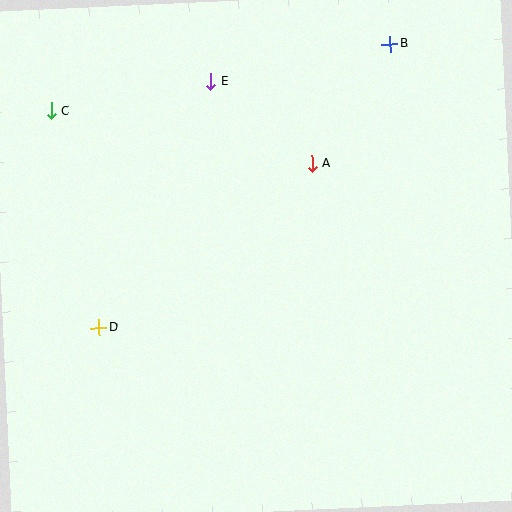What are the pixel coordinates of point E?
Point E is at (211, 82).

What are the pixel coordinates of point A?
Point A is at (312, 164).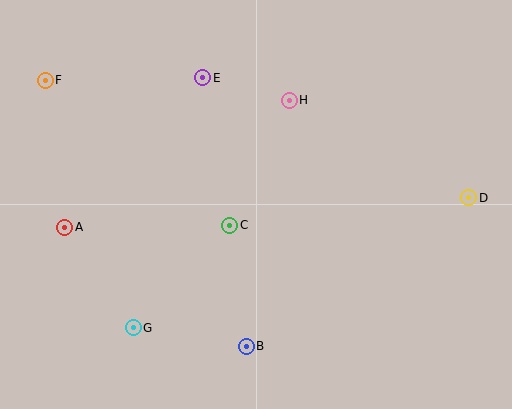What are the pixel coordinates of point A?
Point A is at (65, 227).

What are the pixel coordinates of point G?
Point G is at (133, 328).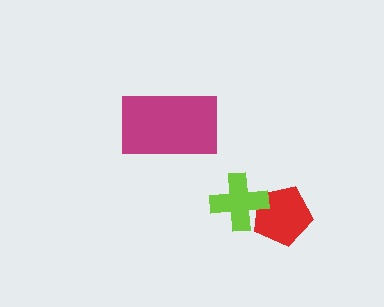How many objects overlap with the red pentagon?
1 object overlaps with the red pentagon.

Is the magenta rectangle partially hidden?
No, no other shape covers it.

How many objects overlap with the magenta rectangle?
0 objects overlap with the magenta rectangle.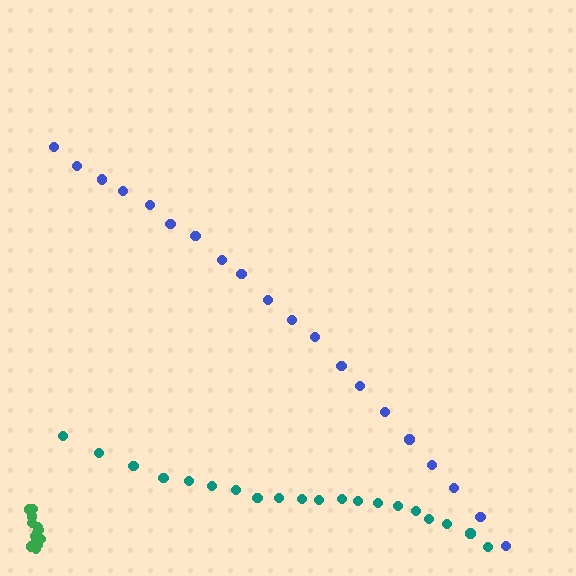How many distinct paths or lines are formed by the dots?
There are 3 distinct paths.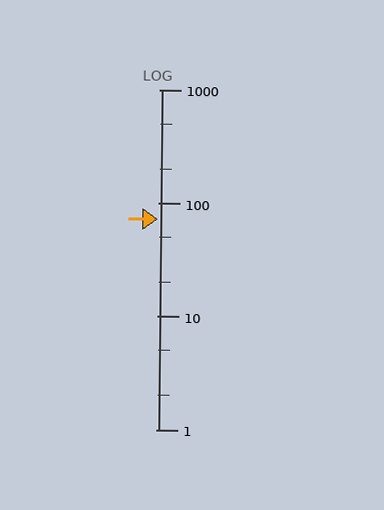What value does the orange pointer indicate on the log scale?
The pointer indicates approximately 72.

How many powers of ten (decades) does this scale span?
The scale spans 3 decades, from 1 to 1000.